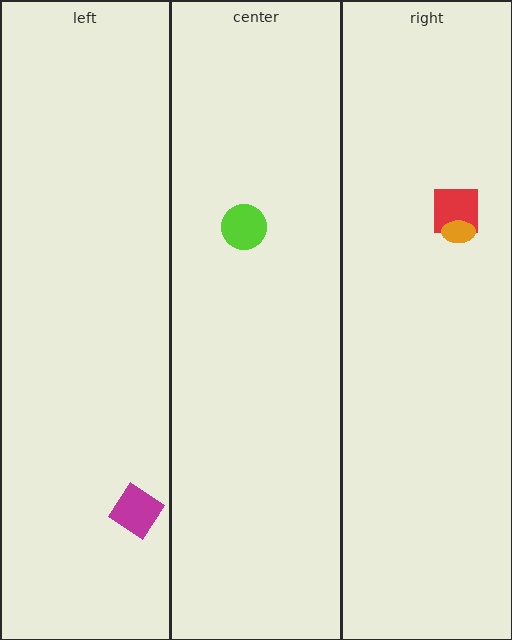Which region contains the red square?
The right region.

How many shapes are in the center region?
1.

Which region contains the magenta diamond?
The left region.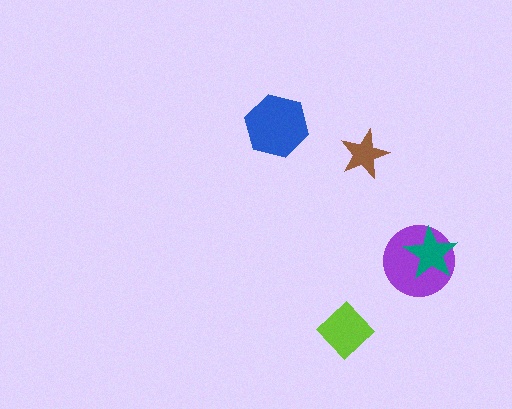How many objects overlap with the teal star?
1 object overlaps with the teal star.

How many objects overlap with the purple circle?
1 object overlaps with the purple circle.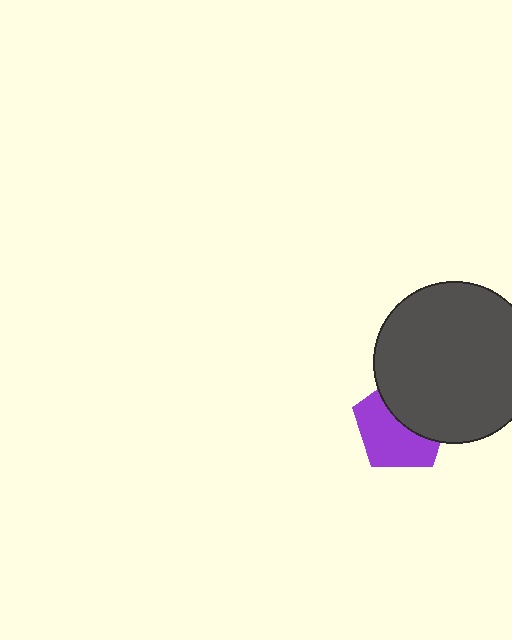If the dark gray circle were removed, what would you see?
You would see the complete purple pentagon.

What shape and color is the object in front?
The object in front is a dark gray circle.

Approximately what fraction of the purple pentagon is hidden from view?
Roughly 44% of the purple pentagon is hidden behind the dark gray circle.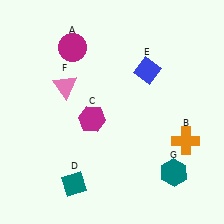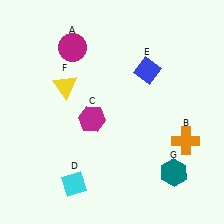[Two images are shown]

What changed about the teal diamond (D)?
In Image 1, D is teal. In Image 2, it changed to cyan.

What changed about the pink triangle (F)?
In Image 1, F is pink. In Image 2, it changed to yellow.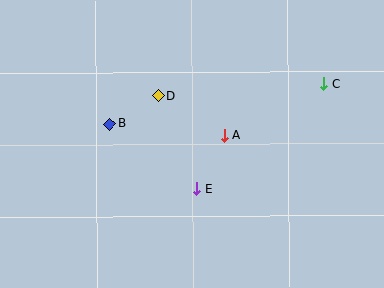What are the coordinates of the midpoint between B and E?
The midpoint between B and E is at (153, 156).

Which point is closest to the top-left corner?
Point B is closest to the top-left corner.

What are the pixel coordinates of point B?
Point B is at (110, 124).